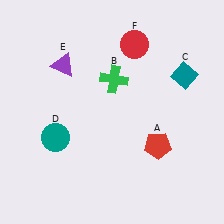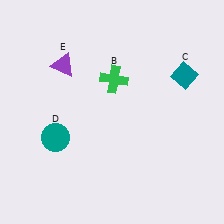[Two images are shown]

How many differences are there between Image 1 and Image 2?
There are 2 differences between the two images.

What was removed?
The red circle (F), the red pentagon (A) were removed in Image 2.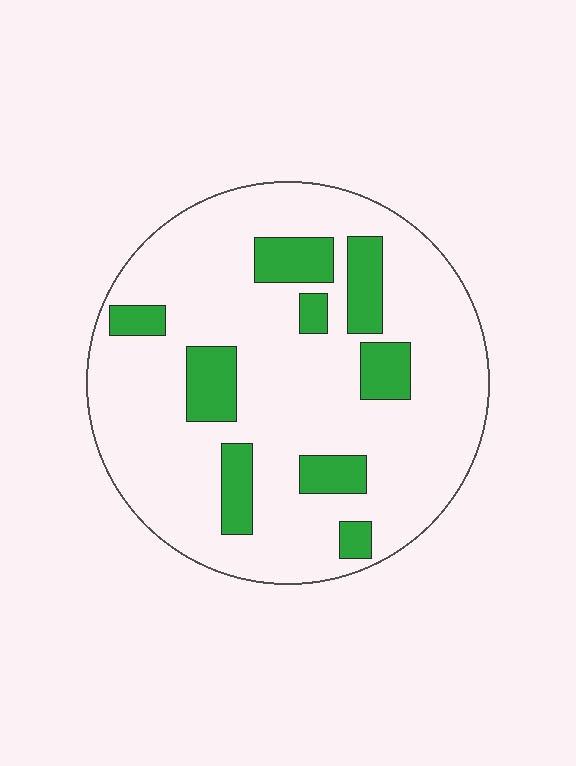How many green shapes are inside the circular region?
9.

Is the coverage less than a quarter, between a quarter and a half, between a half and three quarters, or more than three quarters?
Less than a quarter.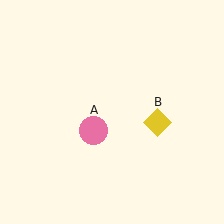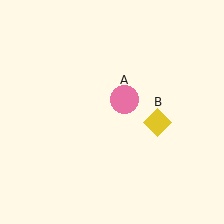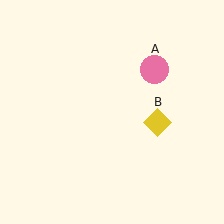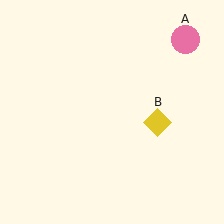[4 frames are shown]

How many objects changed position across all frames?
1 object changed position: pink circle (object A).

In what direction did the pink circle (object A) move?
The pink circle (object A) moved up and to the right.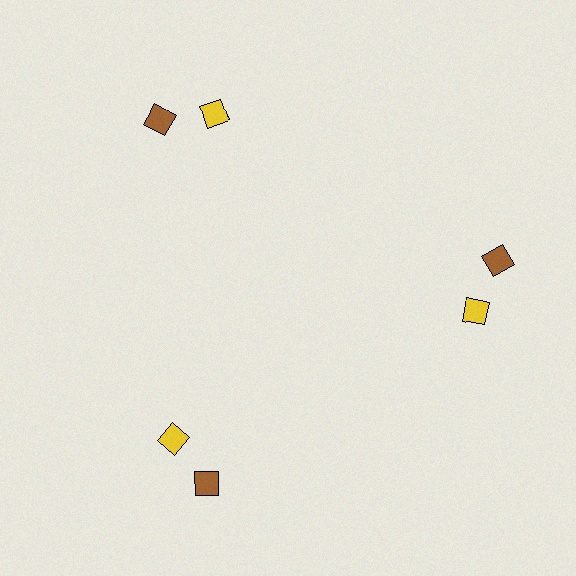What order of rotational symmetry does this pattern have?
This pattern has 3-fold rotational symmetry.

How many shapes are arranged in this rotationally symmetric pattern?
There are 6 shapes, arranged in 3 groups of 2.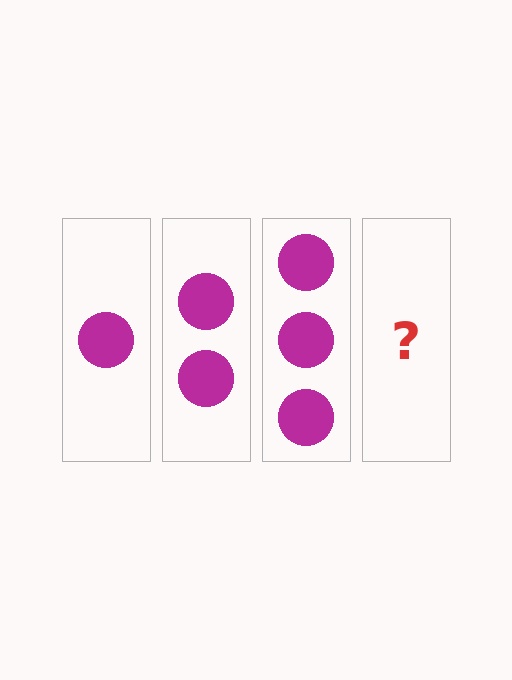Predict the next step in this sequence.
The next step is 4 circles.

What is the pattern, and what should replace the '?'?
The pattern is that each step adds one more circle. The '?' should be 4 circles.